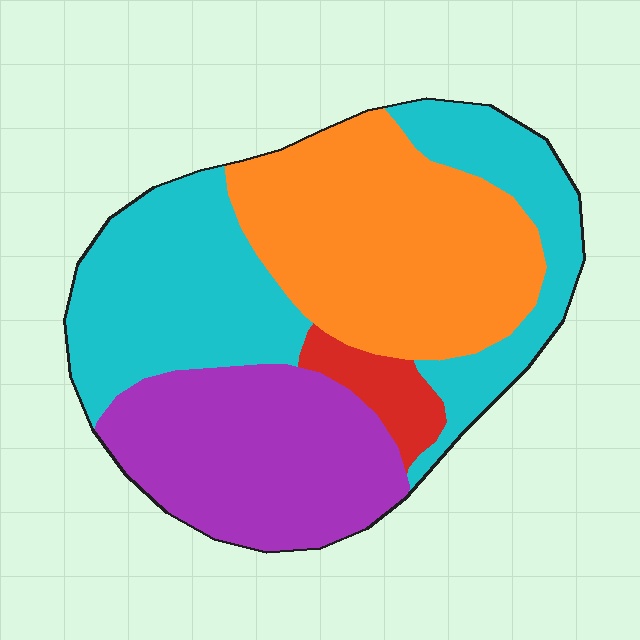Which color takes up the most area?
Cyan, at roughly 35%.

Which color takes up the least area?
Red, at roughly 5%.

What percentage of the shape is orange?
Orange covers 32% of the shape.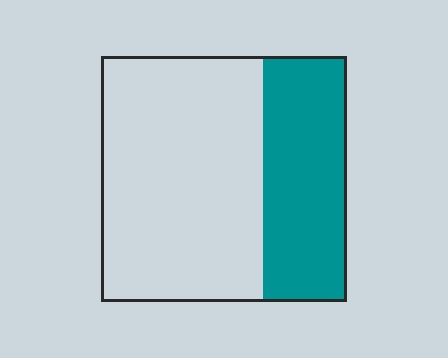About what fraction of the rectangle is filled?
About one third (1/3).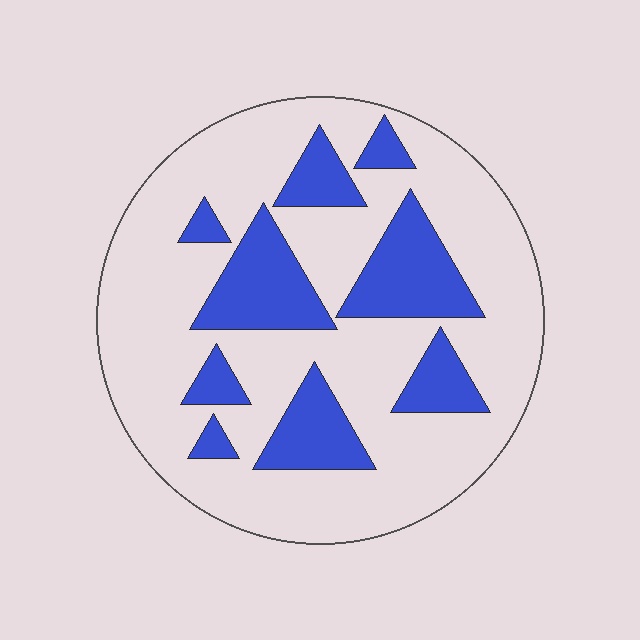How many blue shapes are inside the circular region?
9.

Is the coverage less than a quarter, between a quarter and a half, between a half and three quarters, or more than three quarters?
Between a quarter and a half.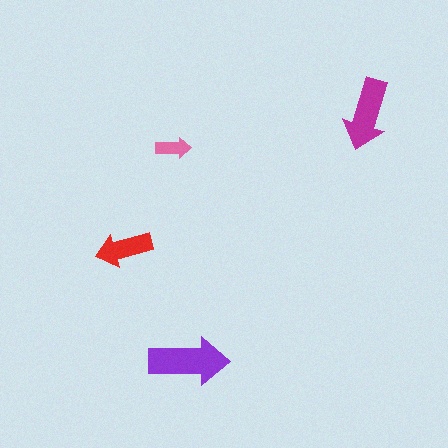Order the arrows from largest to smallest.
the purple one, the magenta one, the red one, the pink one.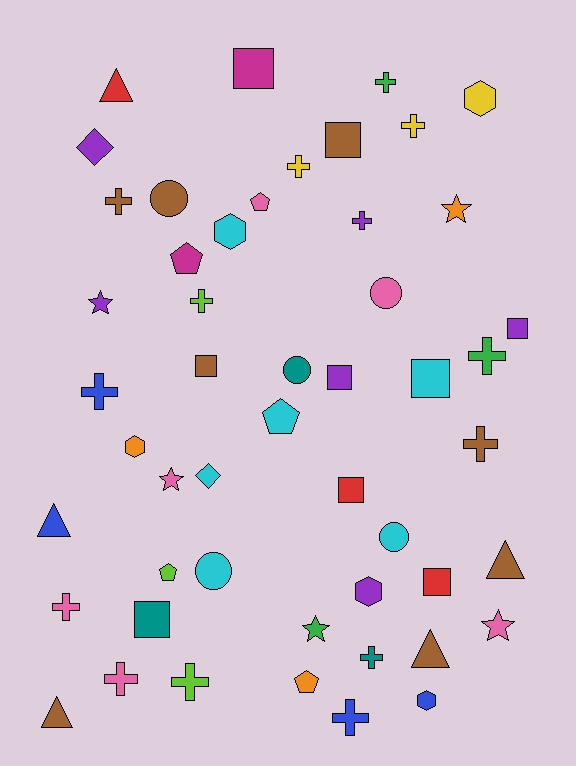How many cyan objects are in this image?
There are 6 cyan objects.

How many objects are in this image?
There are 50 objects.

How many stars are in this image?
There are 5 stars.